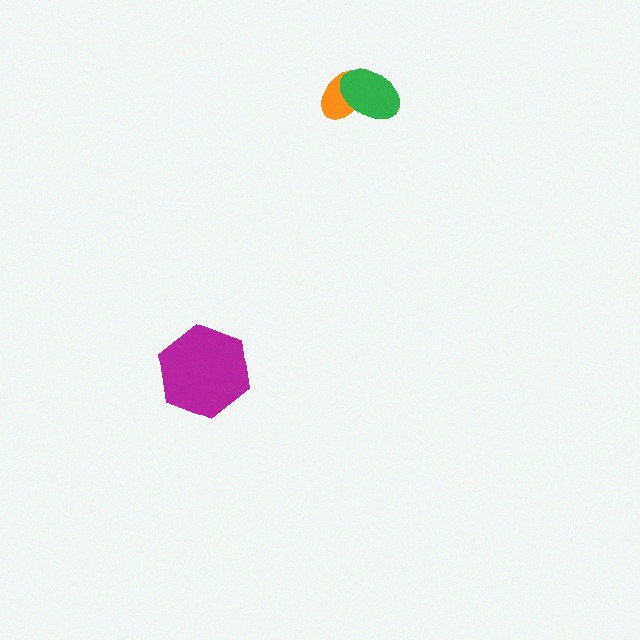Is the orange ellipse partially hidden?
Yes, it is partially covered by another shape.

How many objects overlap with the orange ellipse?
1 object overlaps with the orange ellipse.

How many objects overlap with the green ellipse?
1 object overlaps with the green ellipse.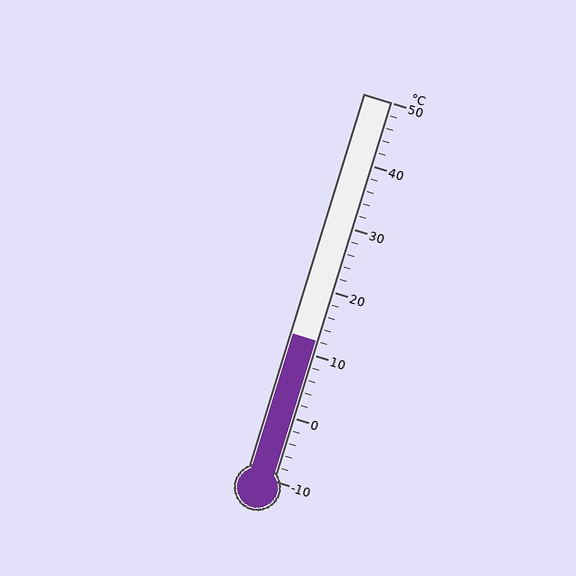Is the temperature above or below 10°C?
The temperature is above 10°C.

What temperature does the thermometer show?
The thermometer shows approximately 12°C.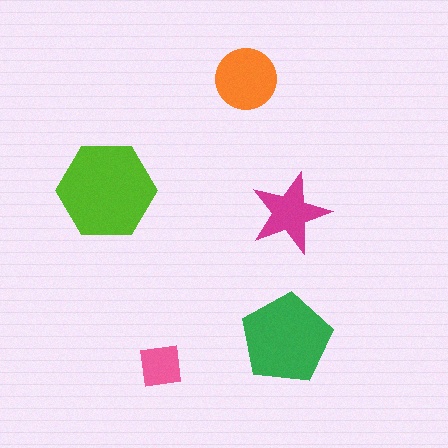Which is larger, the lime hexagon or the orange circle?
The lime hexagon.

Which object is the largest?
The lime hexagon.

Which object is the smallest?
The pink square.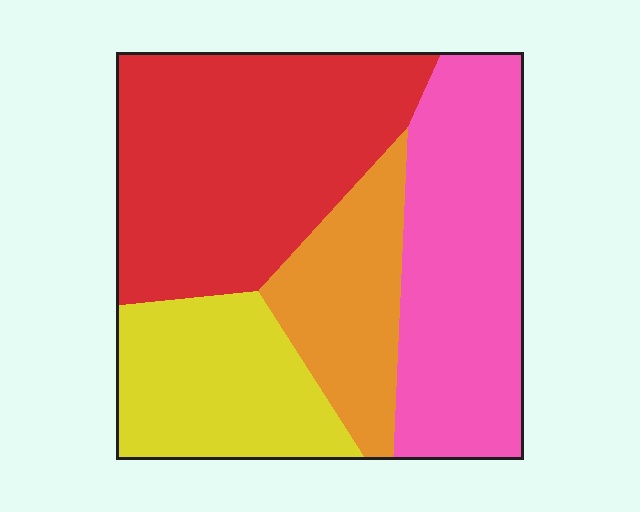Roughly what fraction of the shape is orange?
Orange takes up about one sixth (1/6) of the shape.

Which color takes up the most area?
Red, at roughly 35%.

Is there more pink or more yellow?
Pink.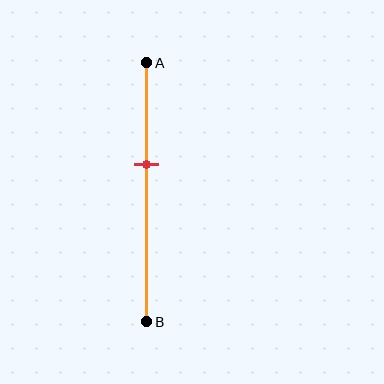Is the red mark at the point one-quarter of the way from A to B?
No, the mark is at about 40% from A, not at the 25% one-quarter point.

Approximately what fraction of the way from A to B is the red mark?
The red mark is approximately 40% of the way from A to B.